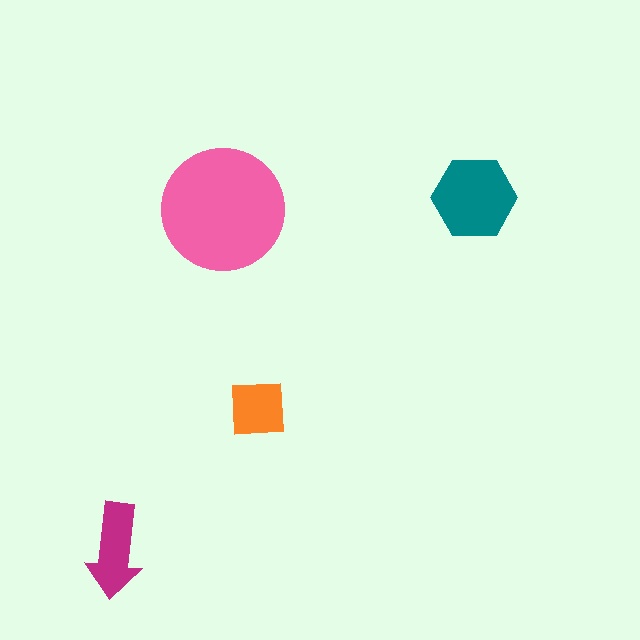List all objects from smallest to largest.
The orange square, the magenta arrow, the teal hexagon, the pink circle.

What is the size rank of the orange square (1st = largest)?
4th.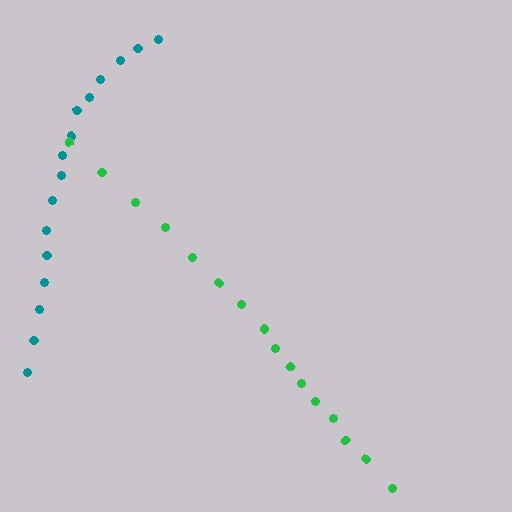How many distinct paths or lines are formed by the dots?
There are 2 distinct paths.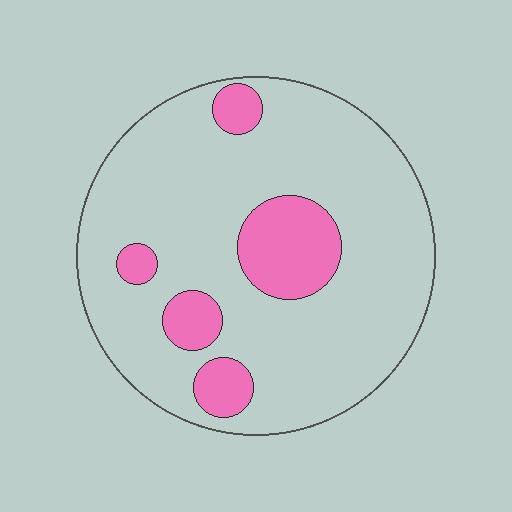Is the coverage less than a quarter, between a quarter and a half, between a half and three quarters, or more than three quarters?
Less than a quarter.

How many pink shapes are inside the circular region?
5.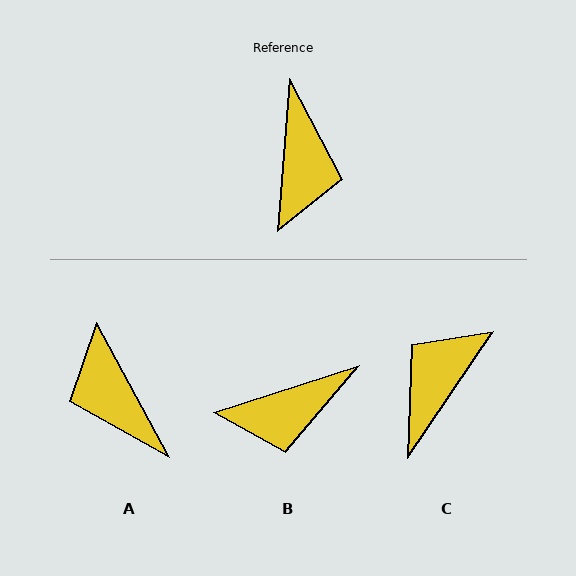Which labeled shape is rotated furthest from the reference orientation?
C, about 150 degrees away.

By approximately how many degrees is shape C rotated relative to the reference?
Approximately 150 degrees counter-clockwise.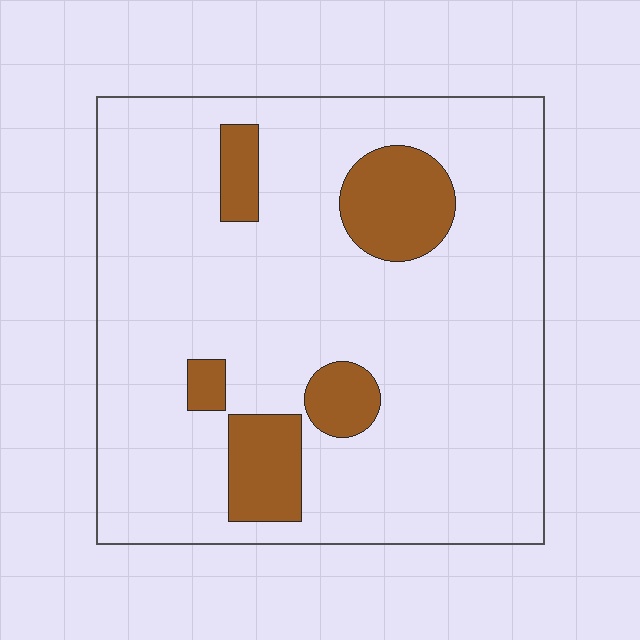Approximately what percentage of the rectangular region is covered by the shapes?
Approximately 15%.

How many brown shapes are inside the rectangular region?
5.